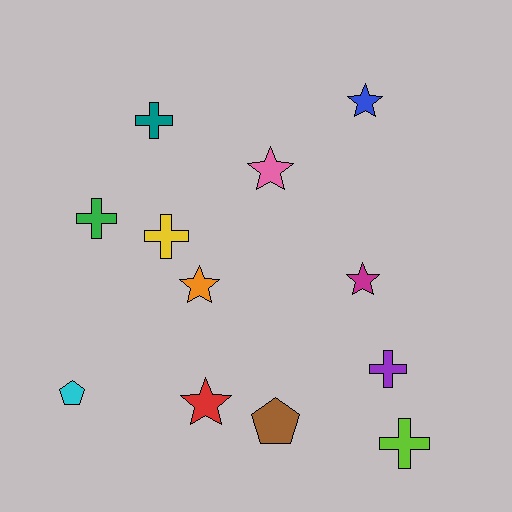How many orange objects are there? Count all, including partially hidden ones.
There is 1 orange object.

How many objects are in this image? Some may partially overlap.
There are 12 objects.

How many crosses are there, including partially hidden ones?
There are 5 crosses.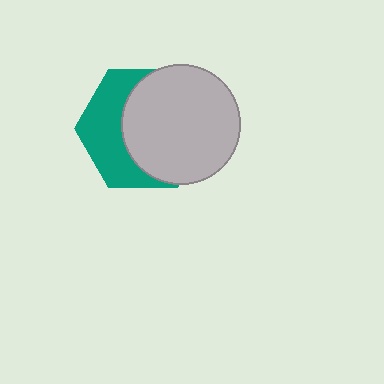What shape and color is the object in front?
The object in front is a light gray circle.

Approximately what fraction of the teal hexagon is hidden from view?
Roughly 59% of the teal hexagon is hidden behind the light gray circle.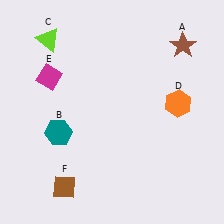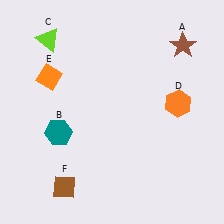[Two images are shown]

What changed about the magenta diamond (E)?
In Image 1, E is magenta. In Image 2, it changed to orange.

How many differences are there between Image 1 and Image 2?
There is 1 difference between the two images.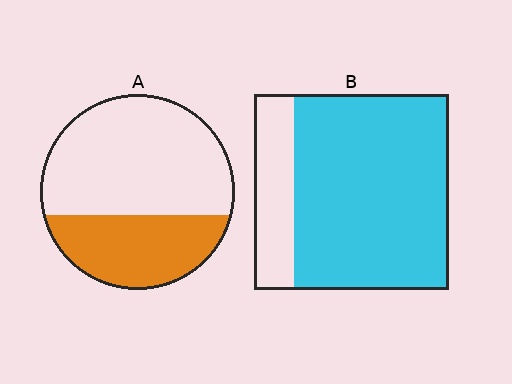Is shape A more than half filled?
No.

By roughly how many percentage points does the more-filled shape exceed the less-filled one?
By roughly 45 percentage points (B over A).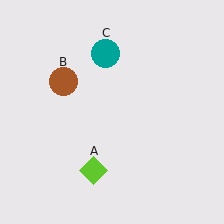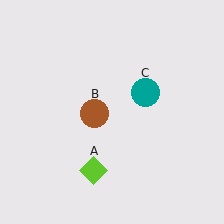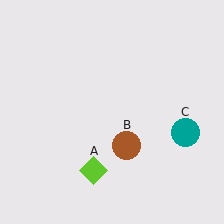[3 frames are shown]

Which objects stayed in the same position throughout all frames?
Lime diamond (object A) remained stationary.